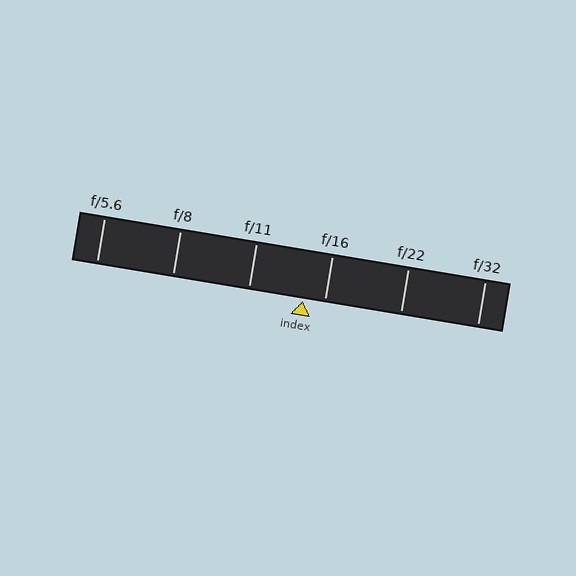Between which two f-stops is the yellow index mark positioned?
The index mark is between f/11 and f/16.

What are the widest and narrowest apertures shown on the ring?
The widest aperture shown is f/5.6 and the narrowest is f/32.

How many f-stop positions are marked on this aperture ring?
There are 6 f-stop positions marked.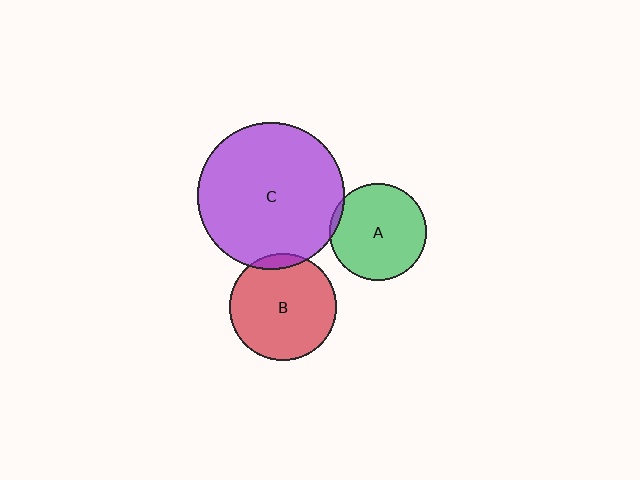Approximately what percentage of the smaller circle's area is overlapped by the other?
Approximately 5%.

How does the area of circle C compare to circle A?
Approximately 2.3 times.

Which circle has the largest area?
Circle C (purple).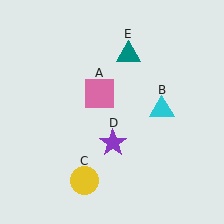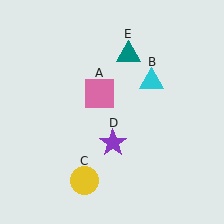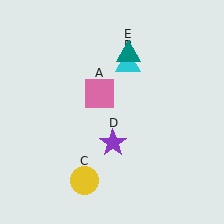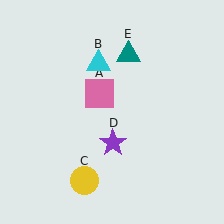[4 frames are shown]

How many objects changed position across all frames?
1 object changed position: cyan triangle (object B).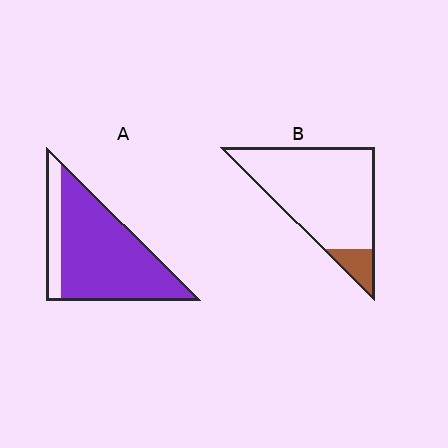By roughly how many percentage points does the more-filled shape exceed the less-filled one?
By roughly 70 percentage points (A over B).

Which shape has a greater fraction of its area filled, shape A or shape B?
Shape A.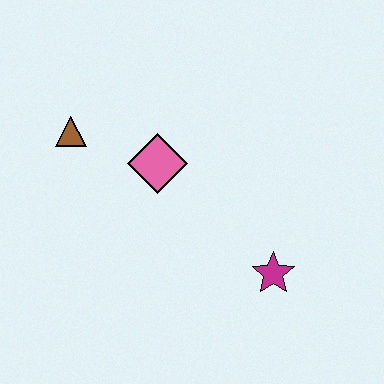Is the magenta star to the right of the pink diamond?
Yes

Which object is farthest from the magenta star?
The brown triangle is farthest from the magenta star.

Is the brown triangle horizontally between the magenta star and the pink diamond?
No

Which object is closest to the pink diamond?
The brown triangle is closest to the pink diamond.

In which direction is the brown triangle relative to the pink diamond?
The brown triangle is to the left of the pink diamond.